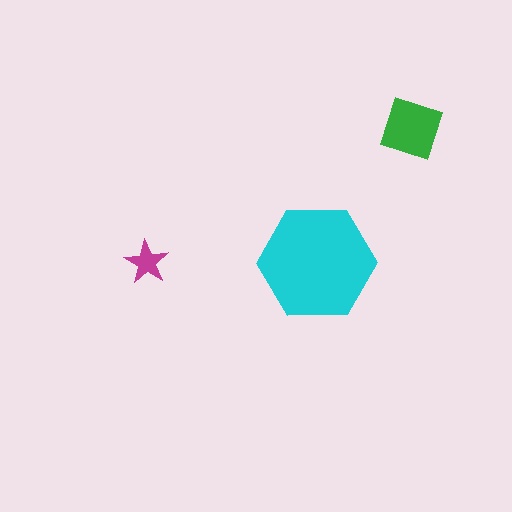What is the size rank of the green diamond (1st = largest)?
2nd.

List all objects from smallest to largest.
The magenta star, the green diamond, the cyan hexagon.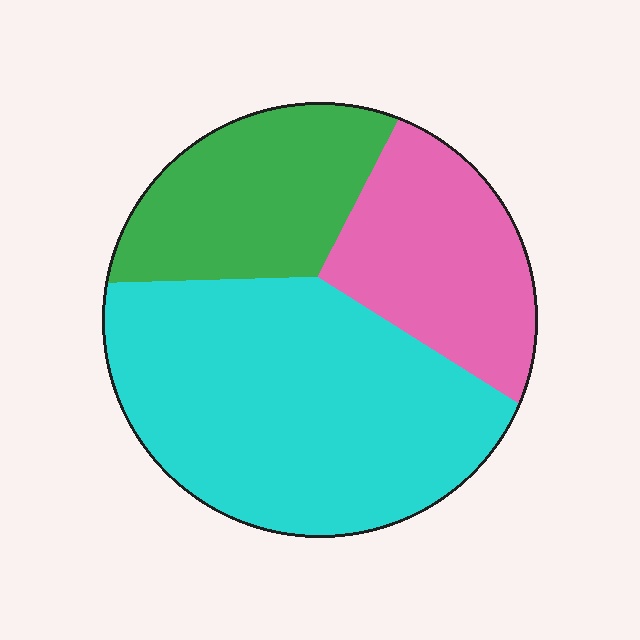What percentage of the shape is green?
Green covers about 25% of the shape.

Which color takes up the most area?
Cyan, at roughly 50%.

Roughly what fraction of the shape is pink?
Pink covers around 25% of the shape.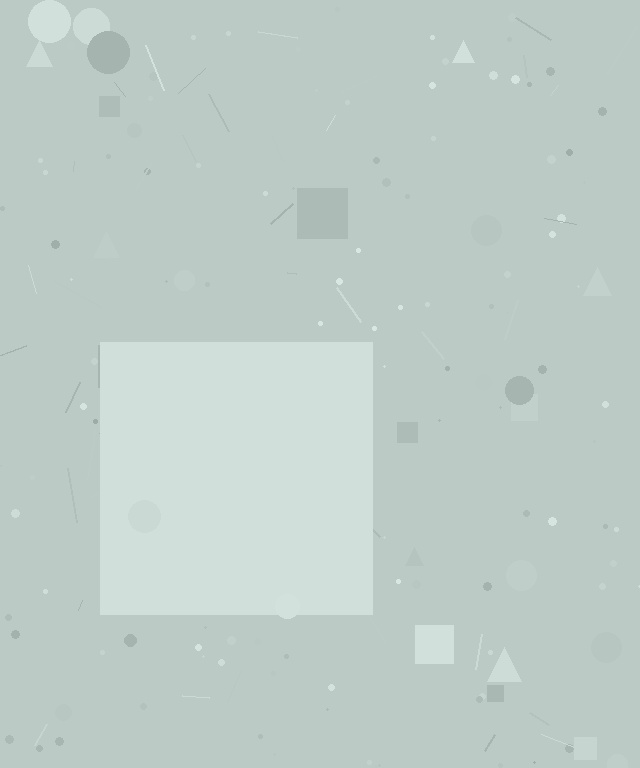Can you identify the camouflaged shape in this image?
The camouflaged shape is a square.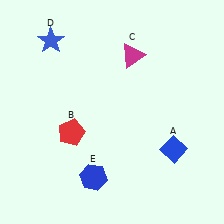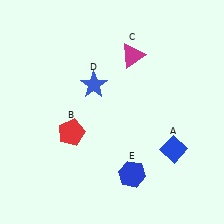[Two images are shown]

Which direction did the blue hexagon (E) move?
The blue hexagon (E) moved right.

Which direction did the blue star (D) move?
The blue star (D) moved down.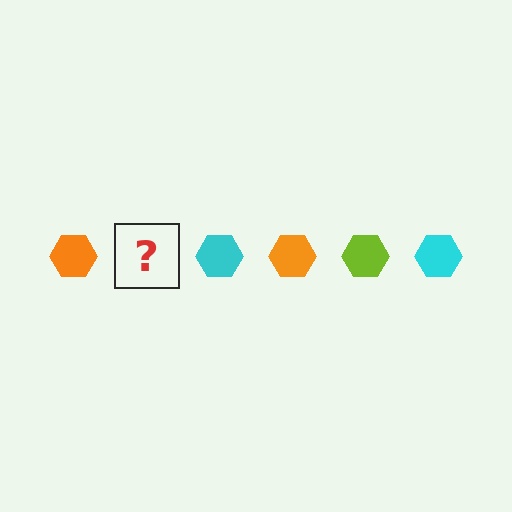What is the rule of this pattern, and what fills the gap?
The rule is that the pattern cycles through orange, lime, cyan hexagons. The gap should be filled with a lime hexagon.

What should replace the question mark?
The question mark should be replaced with a lime hexagon.